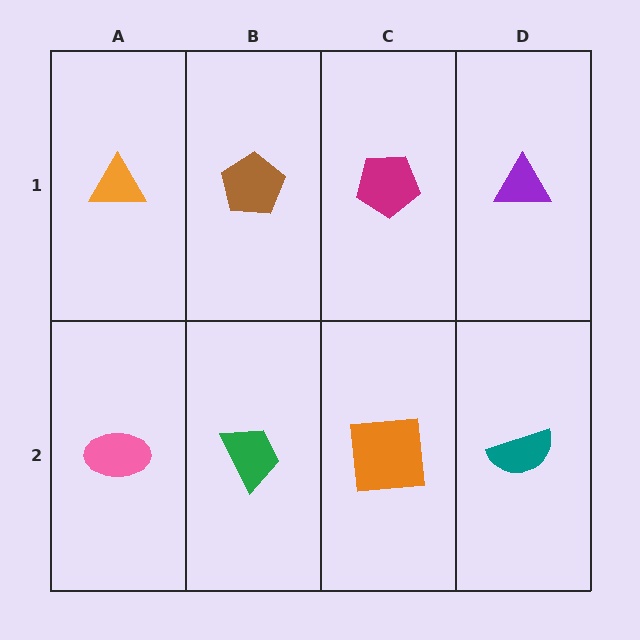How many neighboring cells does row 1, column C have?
3.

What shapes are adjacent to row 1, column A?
A pink ellipse (row 2, column A), a brown pentagon (row 1, column B).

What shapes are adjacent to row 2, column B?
A brown pentagon (row 1, column B), a pink ellipse (row 2, column A), an orange square (row 2, column C).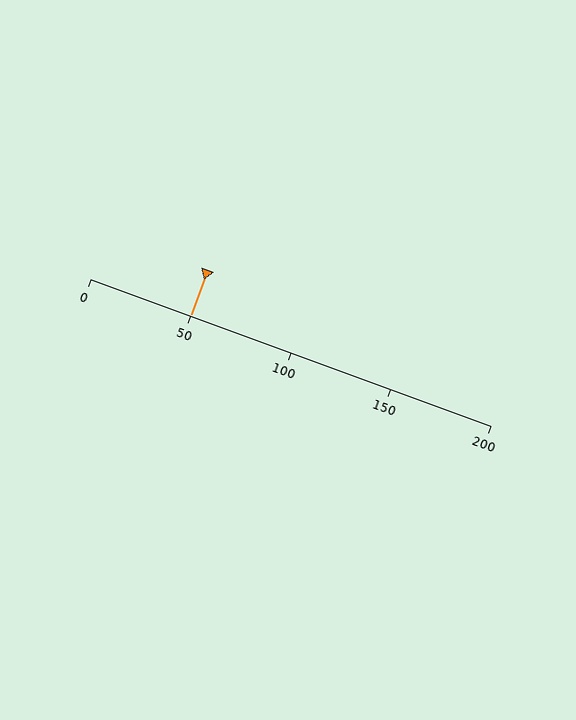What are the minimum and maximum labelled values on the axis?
The axis runs from 0 to 200.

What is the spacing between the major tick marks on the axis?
The major ticks are spaced 50 apart.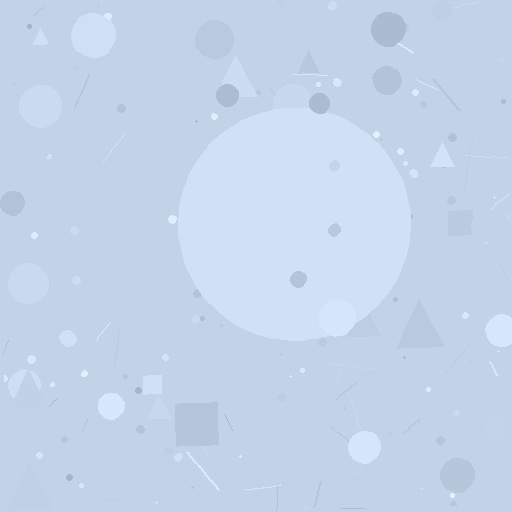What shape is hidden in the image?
A circle is hidden in the image.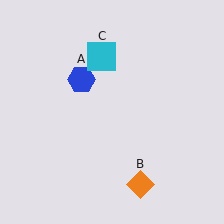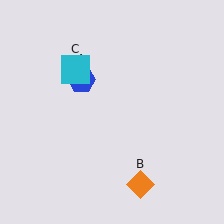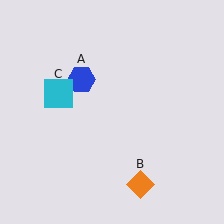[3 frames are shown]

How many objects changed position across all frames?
1 object changed position: cyan square (object C).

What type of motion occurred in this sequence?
The cyan square (object C) rotated counterclockwise around the center of the scene.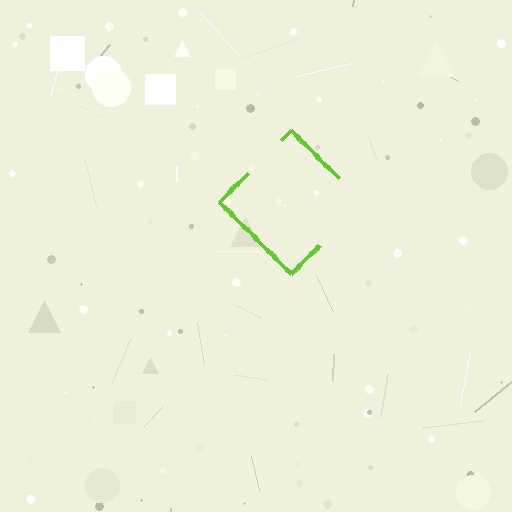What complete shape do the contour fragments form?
The contour fragments form a diamond.